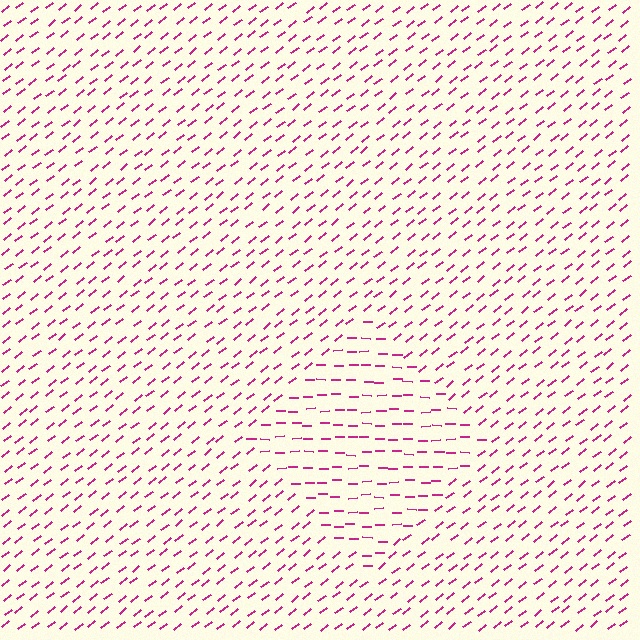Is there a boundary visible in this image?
Yes, there is a texture boundary formed by a change in line orientation.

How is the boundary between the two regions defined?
The boundary is defined purely by a change in line orientation (approximately 39 degrees difference). All lines are the same color and thickness.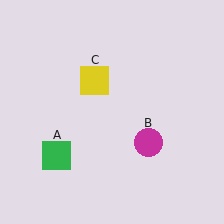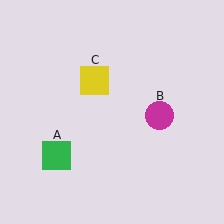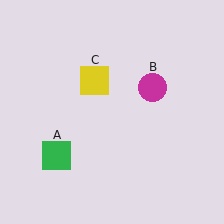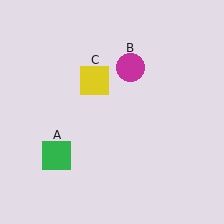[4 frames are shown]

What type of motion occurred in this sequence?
The magenta circle (object B) rotated counterclockwise around the center of the scene.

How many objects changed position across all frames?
1 object changed position: magenta circle (object B).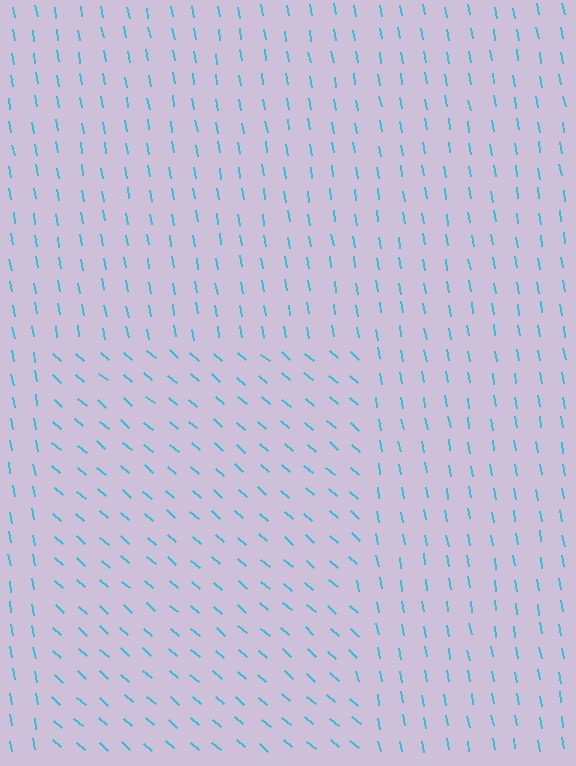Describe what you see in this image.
The image is filled with small cyan line segments. A rectangle region in the image has lines oriented differently from the surrounding lines, creating a visible texture boundary.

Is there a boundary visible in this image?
Yes, there is a texture boundary formed by a change in line orientation.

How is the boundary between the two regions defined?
The boundary is defined purely by a change in line orientation (approximately 39 degrees difference). All lines are the same color and thickness.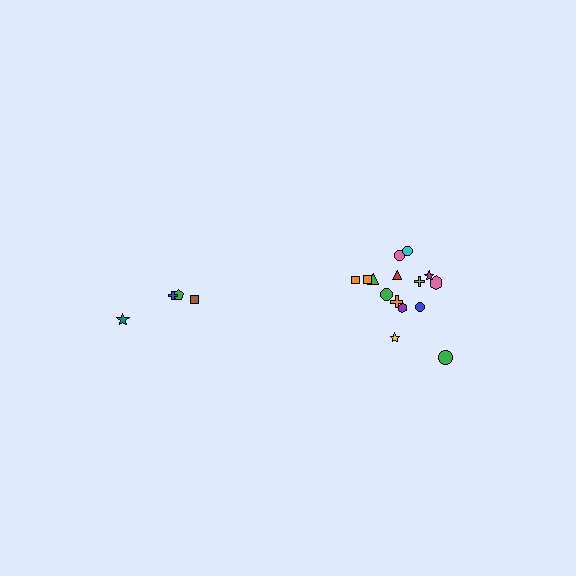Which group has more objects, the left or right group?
The right group.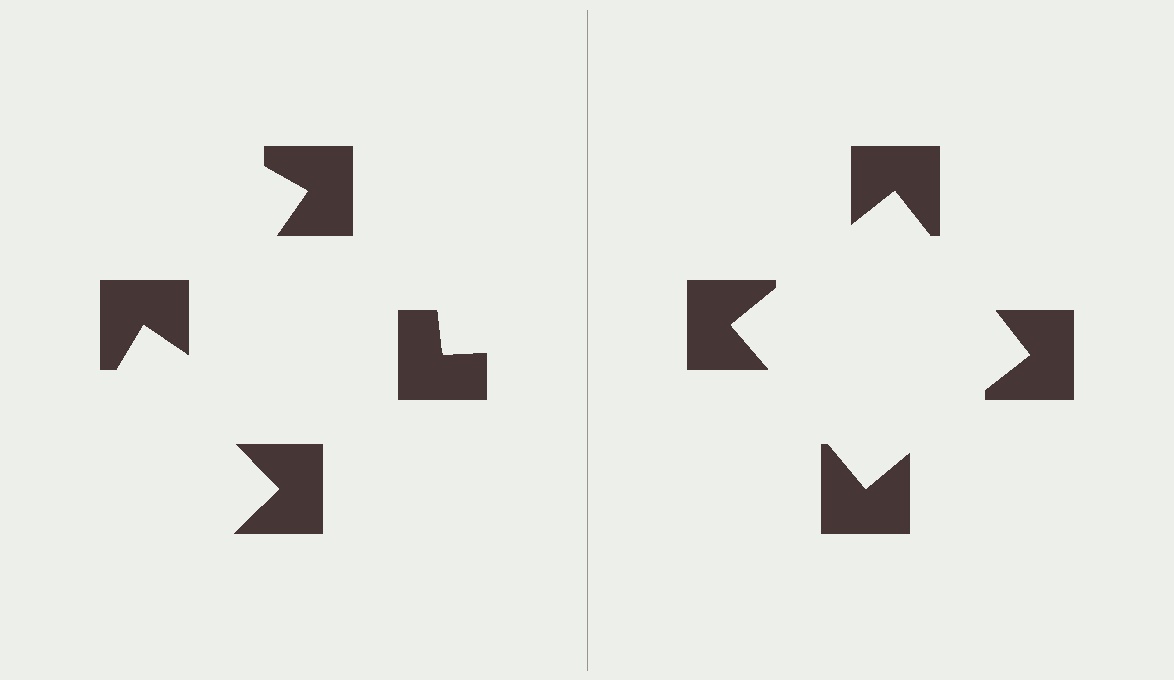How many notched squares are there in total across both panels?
8 — 4 on each side.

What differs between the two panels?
The notched squares are positioned identically on both sides; only the wedge orientations differ. On the right they align to a square; on the left they are misaligned.